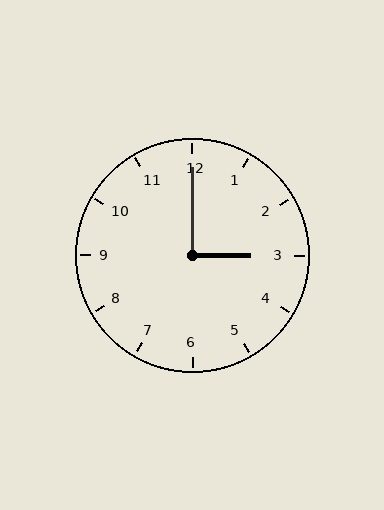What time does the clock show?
3:00.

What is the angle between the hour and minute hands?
Approximately 90 degrees.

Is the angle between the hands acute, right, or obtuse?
It is right.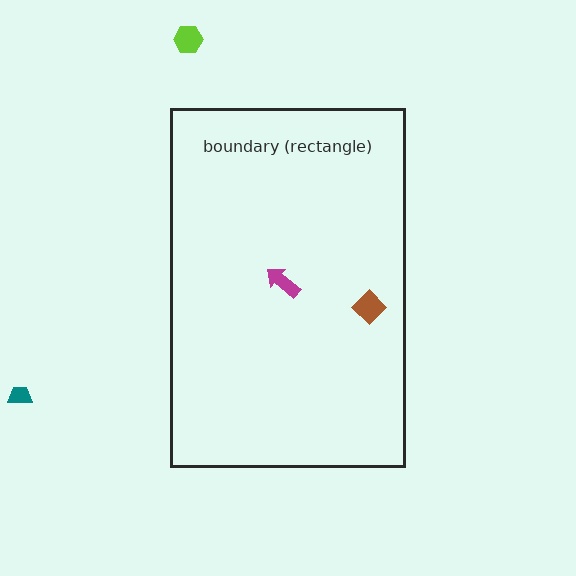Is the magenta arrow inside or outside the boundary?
Inside.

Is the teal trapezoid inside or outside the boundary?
Outside.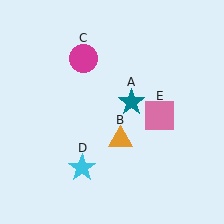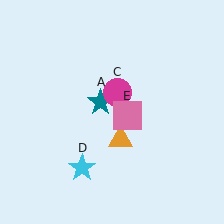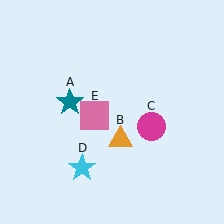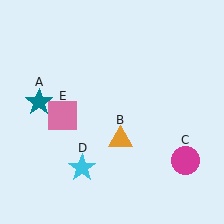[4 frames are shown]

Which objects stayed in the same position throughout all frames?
Orange triangle (object B) and cyan star (object D) remained stationary.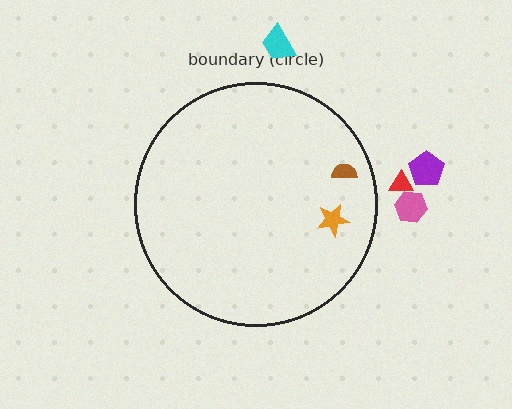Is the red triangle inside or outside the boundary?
Outside.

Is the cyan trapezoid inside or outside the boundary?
Outside.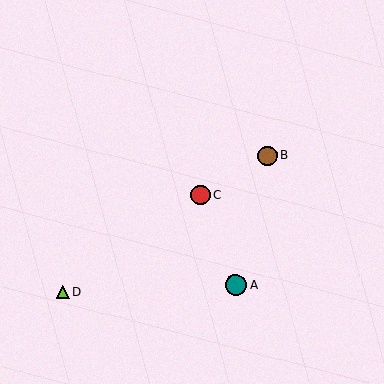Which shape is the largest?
The teal circle (labeled A) is the largest.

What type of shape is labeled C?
Shape C is a red circle.